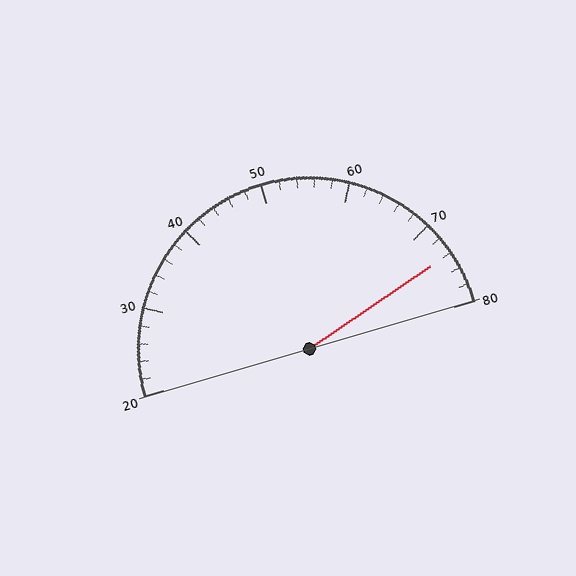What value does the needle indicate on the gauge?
The needle indicates approximately 74.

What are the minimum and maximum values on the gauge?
The gauge ranges from 20 to 80.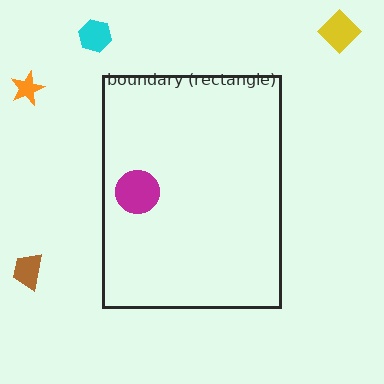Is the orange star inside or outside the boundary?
Outside.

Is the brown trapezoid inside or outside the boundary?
Outside.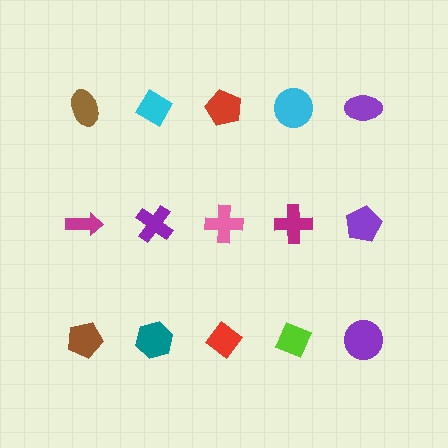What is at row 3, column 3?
A red diamond.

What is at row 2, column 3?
A pink cross.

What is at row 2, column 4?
A magenta cross.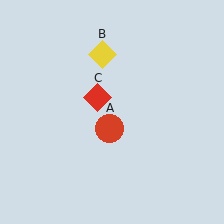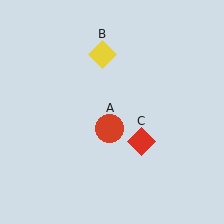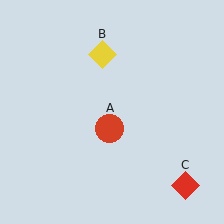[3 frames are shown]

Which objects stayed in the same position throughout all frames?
Red circle (object A) and yellow diamond (object B) remained stationary.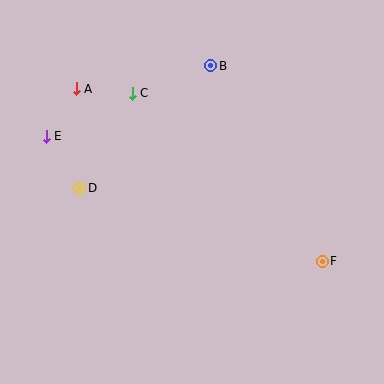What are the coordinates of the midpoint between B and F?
The midpoint between B and F is at (266, 164).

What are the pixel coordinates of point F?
Point F is at (322, 261).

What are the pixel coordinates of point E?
Point E is at (46, 136).